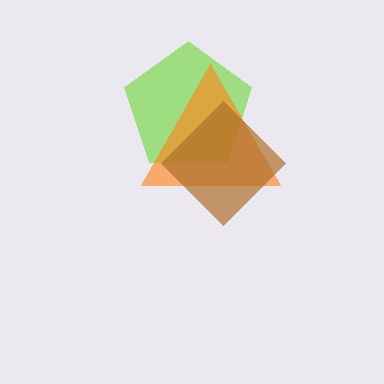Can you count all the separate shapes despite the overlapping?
Yes, there are 3 separate shapes.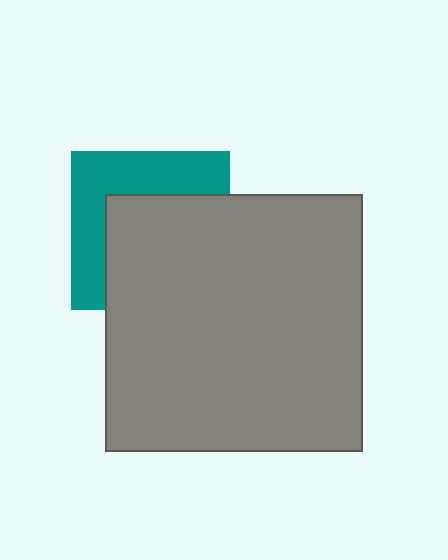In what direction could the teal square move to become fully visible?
The teal square could move toward the upper-left. That would shift it out from behind the gray square entirely.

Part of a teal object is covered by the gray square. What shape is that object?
It is a square.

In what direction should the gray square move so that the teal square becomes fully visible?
The gray square should move toward the lower-right. That is the shortest direction to clear the overlap and leave the teal square fully visible.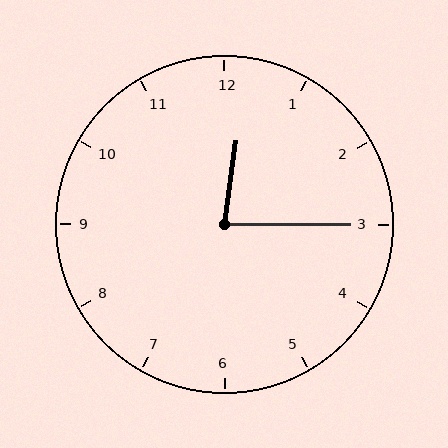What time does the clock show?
12:15.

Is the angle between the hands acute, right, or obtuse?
It is acute.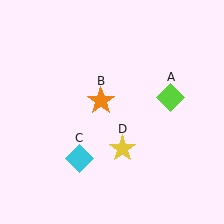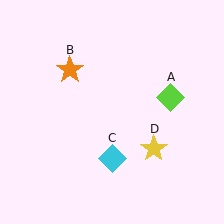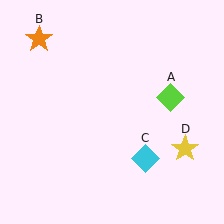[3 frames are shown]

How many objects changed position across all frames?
3 objects changed position: orange star (object B), cyan diamond (object C), yellow star (object D).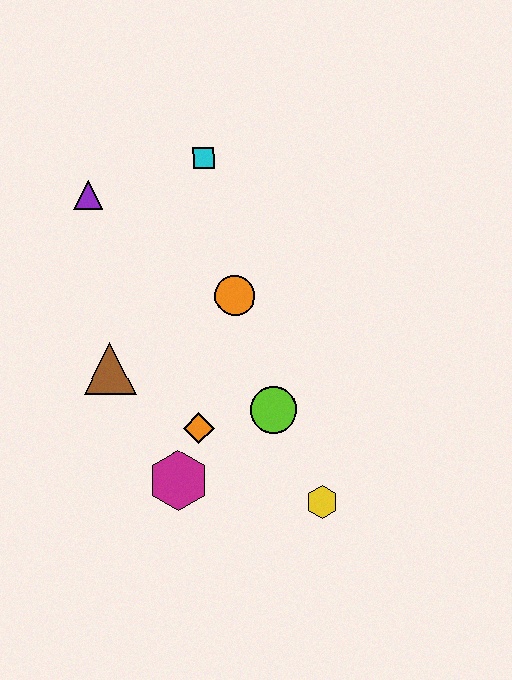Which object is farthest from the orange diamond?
The cyan square is farthest from the orange diamond.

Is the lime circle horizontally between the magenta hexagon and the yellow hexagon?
Yes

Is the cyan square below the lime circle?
No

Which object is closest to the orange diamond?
The magenta hexagon is closest to the orange diamond.